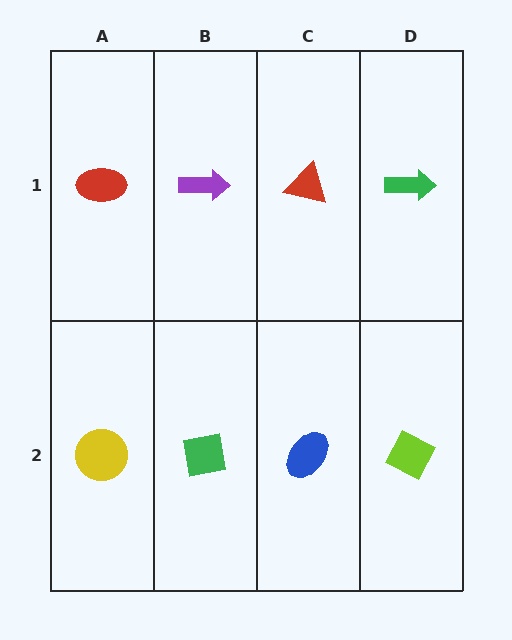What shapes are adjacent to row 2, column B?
A purple arrow (row 1, column B), a yellow circle (row 2, column A), a blue ellipse (row 2, column C).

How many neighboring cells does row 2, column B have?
3.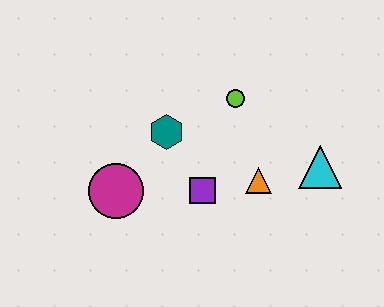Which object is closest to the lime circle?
The teal hexagon is closest to the lime circle.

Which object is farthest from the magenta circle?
The cyan triangle is farthest from the magenta circle.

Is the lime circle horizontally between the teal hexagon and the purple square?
No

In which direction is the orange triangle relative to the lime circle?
The orange triangle is below the lime circle.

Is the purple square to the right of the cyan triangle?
No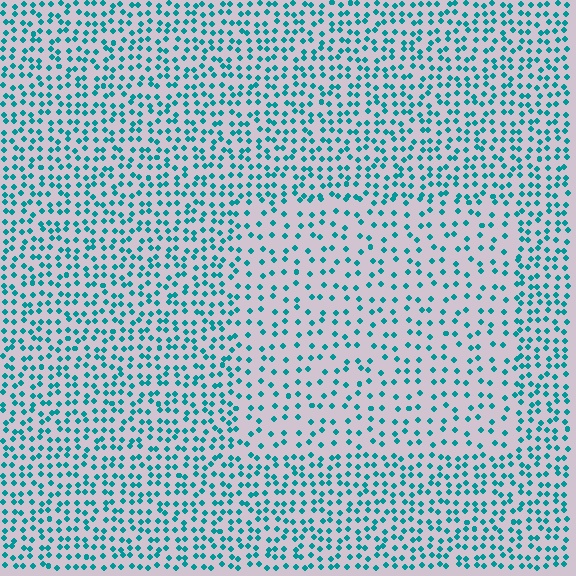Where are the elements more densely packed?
The elements are more densely packed outside the rectangle boundary.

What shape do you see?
I see a rectangle.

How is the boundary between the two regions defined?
The boundary is defined by a change in element density (approximately 1.8x ratio). All elements are the same color, size, and shape.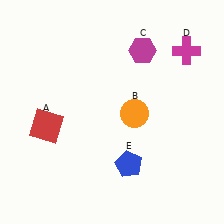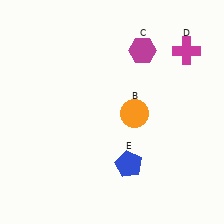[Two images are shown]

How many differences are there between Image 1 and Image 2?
There is 1 difference between the two images.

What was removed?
The red square (A) was removed in Image 2.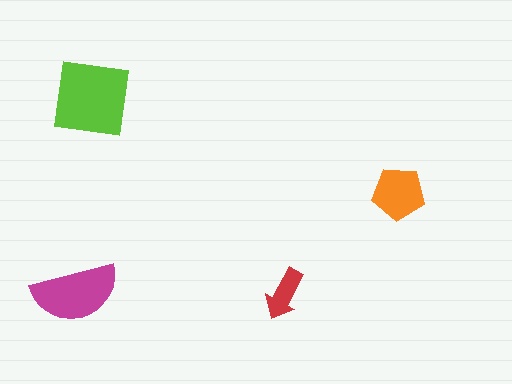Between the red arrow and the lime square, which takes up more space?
The lime square.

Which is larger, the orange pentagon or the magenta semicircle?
The magenta semicircle.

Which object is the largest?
The lime square.